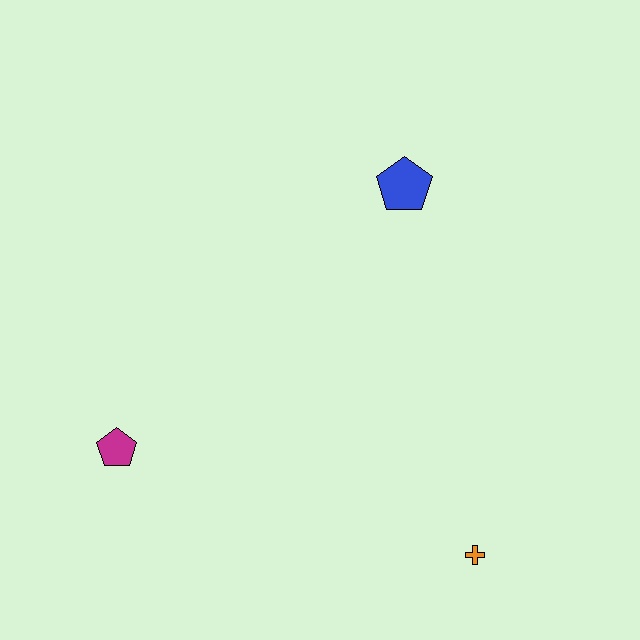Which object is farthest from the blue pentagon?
The magenta pentagon is farthest from the blue pentagon.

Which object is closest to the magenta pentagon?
The orange cross is closest to the magenta pentagon.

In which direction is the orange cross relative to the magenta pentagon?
The orange cross is to the right of the magenta pentagon.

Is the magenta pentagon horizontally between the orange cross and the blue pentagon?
No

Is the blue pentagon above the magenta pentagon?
Yes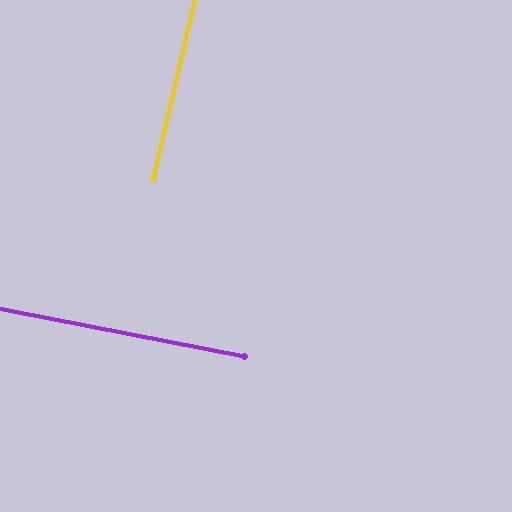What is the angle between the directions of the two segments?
Approximately 88 degrees.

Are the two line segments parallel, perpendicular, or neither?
Perpendicular — they meet at approximately 88°.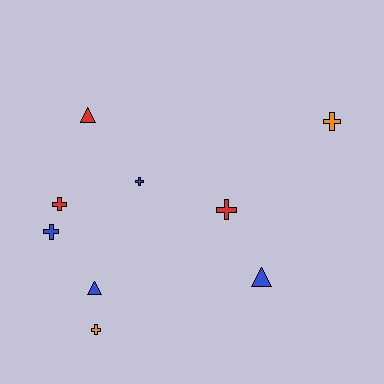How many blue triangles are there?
There are 2 blue triangles.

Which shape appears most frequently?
Cross, with 6 objects.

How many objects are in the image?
There are 9 objects.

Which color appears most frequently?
Blue, with 4 objects.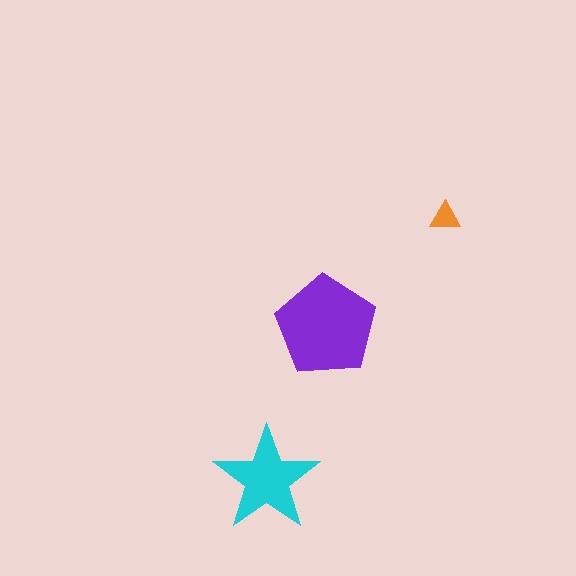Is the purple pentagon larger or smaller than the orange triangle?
Larger.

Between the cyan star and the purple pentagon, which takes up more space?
The purple pentagon.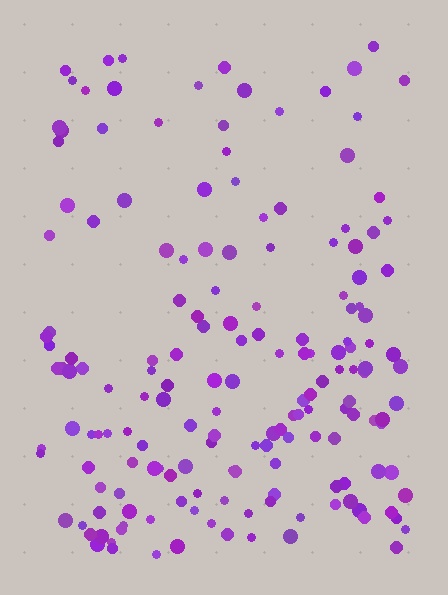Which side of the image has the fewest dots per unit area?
The top.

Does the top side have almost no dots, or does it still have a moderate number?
Still a moderate number, just noticeably fewer than the bottom.